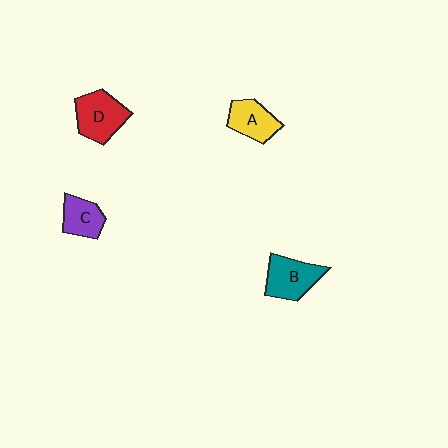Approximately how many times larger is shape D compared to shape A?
Approximately 1.3 times.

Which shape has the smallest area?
Shape C (purple).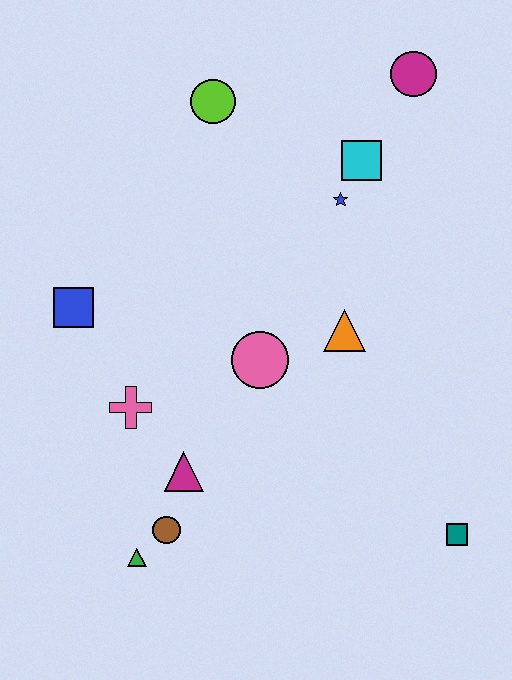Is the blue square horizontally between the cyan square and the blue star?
No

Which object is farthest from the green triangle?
The magenta circle is farthest from the green triangle.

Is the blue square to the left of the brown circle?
Yes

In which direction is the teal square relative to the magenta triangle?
The teal square is to the right of the magenta triangle.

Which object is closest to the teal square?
The orange triangle is closest to the teal square.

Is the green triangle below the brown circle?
Yes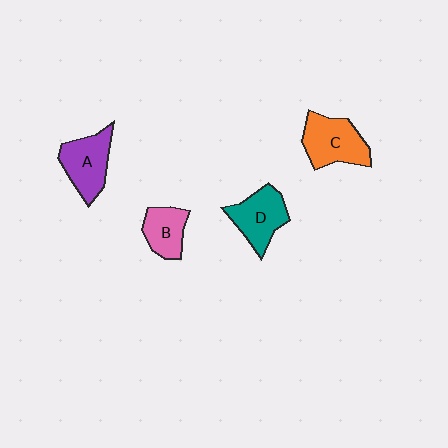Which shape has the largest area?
Shape C (orange).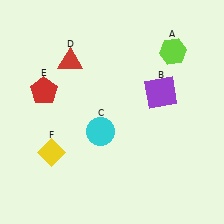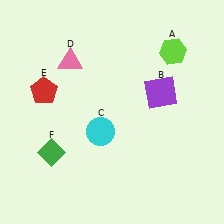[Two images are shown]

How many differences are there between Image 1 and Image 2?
There are 2 differences between the two images.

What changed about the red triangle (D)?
In Image 1, D is red. In Image 2, it changed to pink.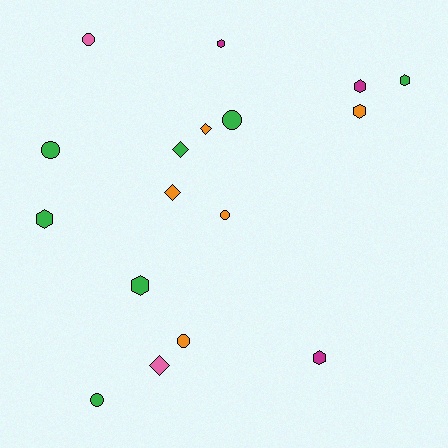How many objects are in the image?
There are 17 objects.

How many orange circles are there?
There are 2 orange circles.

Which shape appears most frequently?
Hexagon, with 7 objects.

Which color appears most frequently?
Green, with 7 objects.